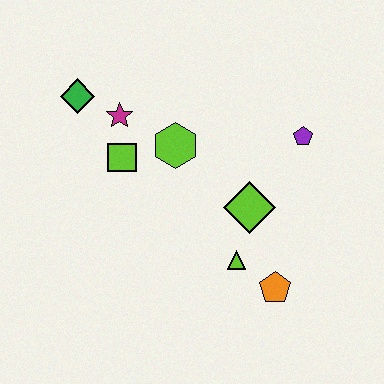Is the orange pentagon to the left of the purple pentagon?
Yes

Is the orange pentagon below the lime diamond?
Yes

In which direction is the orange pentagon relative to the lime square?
The orange pentagon is to the right of the lime square.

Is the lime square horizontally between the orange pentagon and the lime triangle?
No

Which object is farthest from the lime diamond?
The green diamond is farthest from the lime diamond.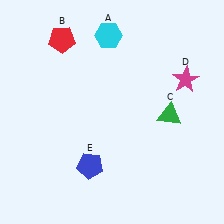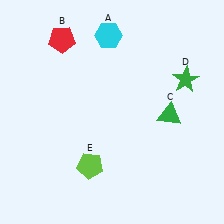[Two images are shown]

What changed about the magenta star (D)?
In Image 1, D is magenta. In Image 2, it changed to green.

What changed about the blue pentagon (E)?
In Image 1, E is blue. In Image 2, it changed to lime.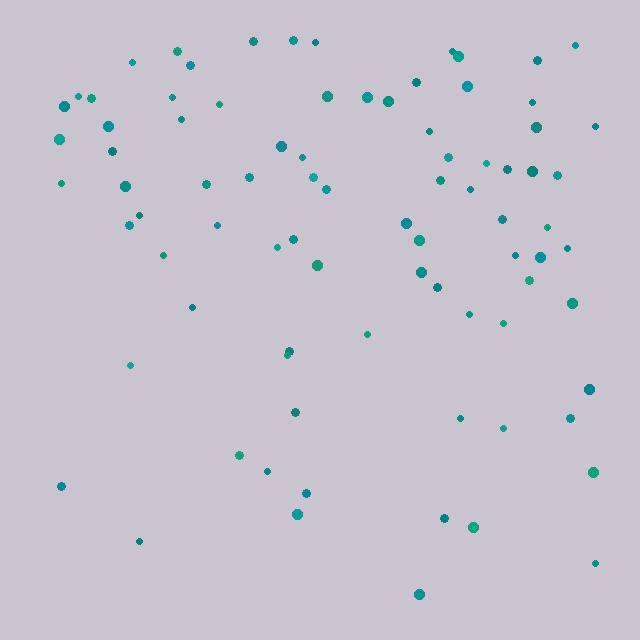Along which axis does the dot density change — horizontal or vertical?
Vertical.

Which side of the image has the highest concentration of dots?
The top.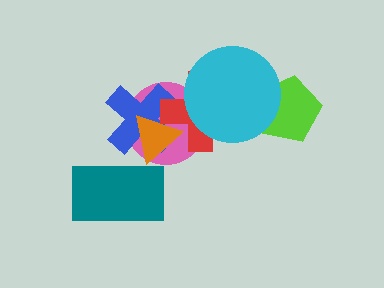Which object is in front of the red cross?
The cyan circle is in front of the red cross.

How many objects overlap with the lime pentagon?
1 object overlaps with the lime pentagon.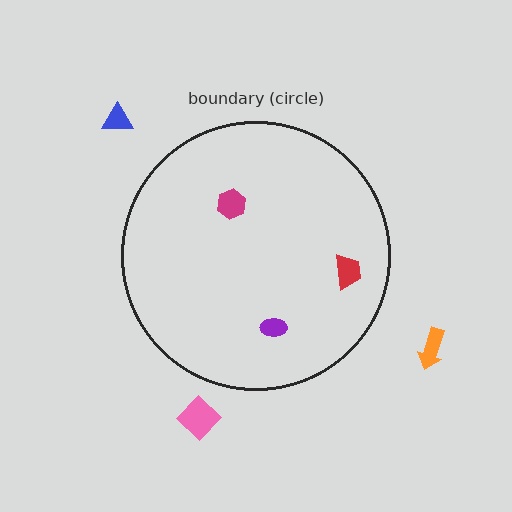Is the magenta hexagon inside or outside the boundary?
Inside.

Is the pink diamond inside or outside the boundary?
Outside.